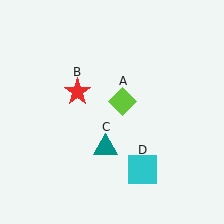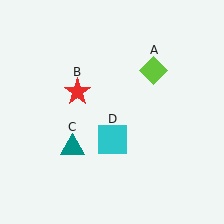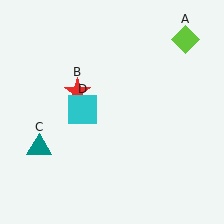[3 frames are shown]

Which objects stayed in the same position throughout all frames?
Red star (object B) remained stationary.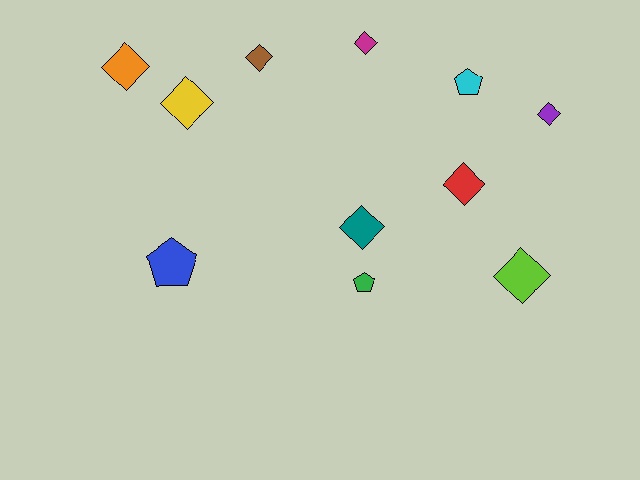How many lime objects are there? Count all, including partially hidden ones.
There is 1 lime object.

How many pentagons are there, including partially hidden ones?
There are 3 pentagons.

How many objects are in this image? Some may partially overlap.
There are 11 objects.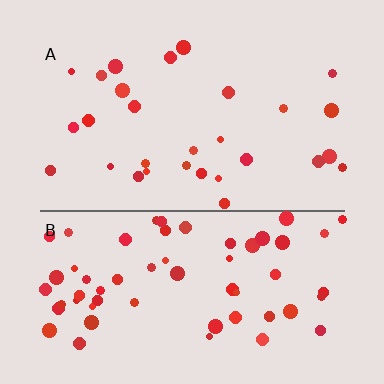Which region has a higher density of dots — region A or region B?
B (the bottom).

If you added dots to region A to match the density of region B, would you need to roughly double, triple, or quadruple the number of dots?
Approximately double.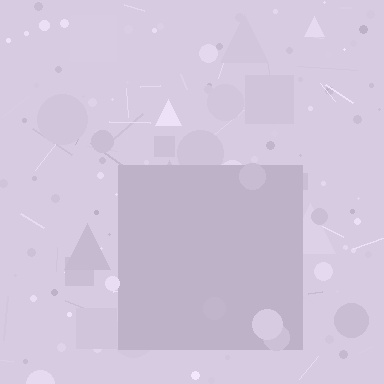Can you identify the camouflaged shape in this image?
The camouflaged shape is a square.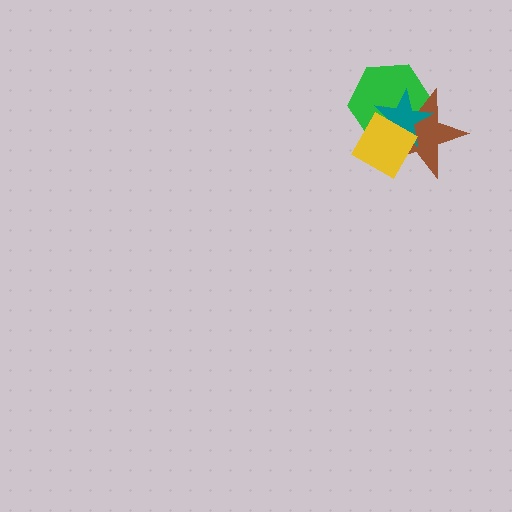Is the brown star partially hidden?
Yes, it is partially covered by another shape.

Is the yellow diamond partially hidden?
No, no other shape covers it.